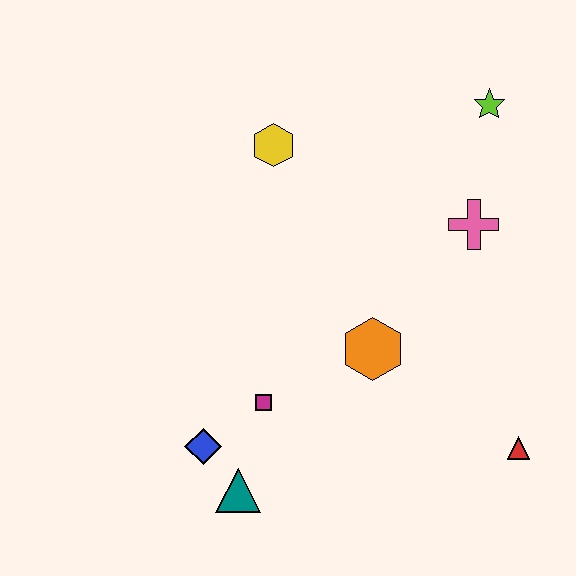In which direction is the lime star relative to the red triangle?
The lime star is above the red triangle.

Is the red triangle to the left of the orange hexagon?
No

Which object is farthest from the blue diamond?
The lime star is farthest from the blue diamond.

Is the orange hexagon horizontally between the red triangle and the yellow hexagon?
Yes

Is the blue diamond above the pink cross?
No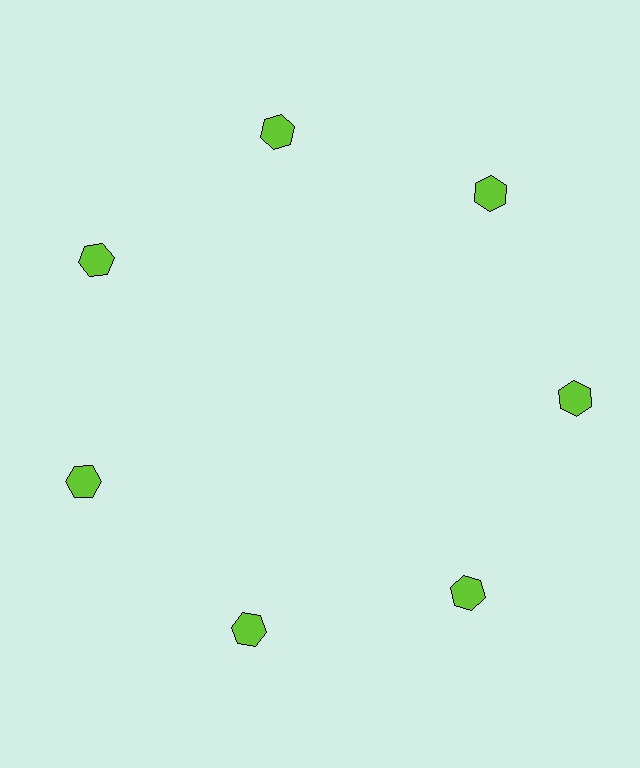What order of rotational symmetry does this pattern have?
This pattern has 7-fold rotational symmetry.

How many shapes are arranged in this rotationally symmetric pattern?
There are 7 shapes, arranged in 7 groups of 1.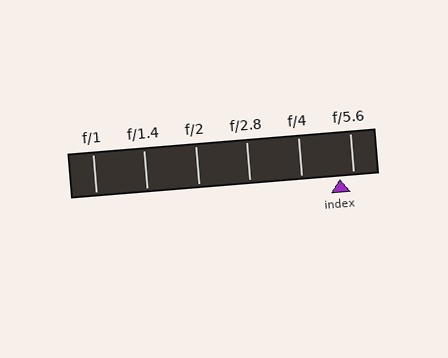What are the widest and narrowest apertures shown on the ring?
The widest aperture shown is f/1 and the narrowest is f/5.6.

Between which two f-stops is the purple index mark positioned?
The index mark is between f/4 and f/5.6.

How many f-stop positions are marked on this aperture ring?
There are 6 f-stop positions marked.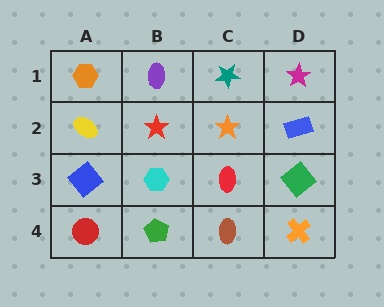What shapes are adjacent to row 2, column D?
A magenta star (row 1, column D), a green diamond (row 3, column D), an orange star (row 2, column C).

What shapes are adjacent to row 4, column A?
A blue diamond (row 3, column A), a green pentagon (row 4, column B).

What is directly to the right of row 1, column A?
A purple ellipse.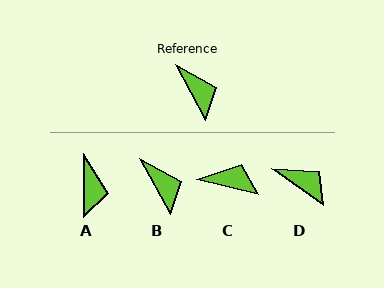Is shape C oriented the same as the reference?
No, it is off by about 48 degrees.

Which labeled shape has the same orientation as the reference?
B.